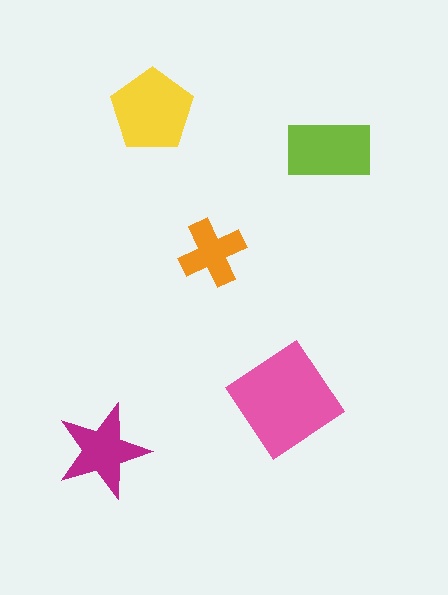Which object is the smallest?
The orange cross.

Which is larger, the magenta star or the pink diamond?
The pink diamond.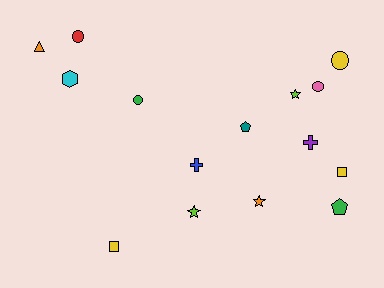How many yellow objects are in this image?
There are 3 yellow objects.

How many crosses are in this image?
There are 2 crosses.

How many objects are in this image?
There are 15 objects.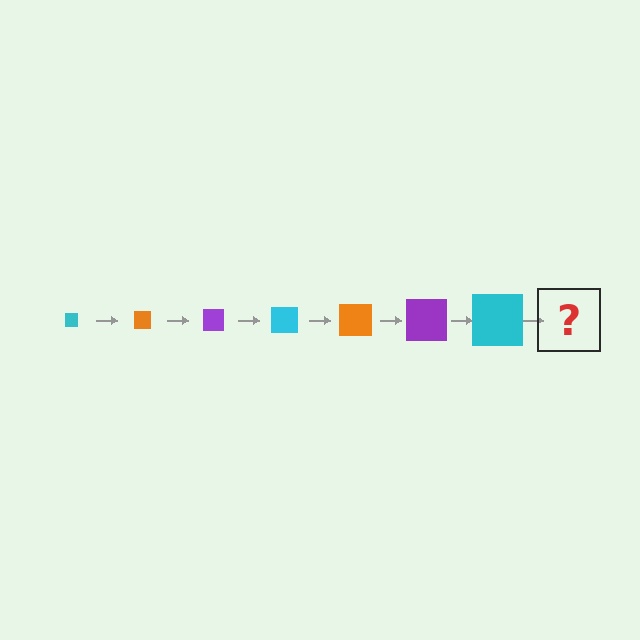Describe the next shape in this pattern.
It should be an orange square, larger than the previous one.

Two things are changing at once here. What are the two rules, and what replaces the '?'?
The two rules are that the square grows larger each step and the color cycles through cyan, orange, and purple. The '?' should be an orange square, larger than the previous one.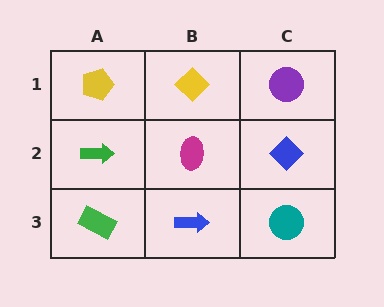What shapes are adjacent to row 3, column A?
A green arrow (row 2, column A), a blue arrow (row 3, column B).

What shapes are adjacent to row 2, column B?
A yellow diamond (row 1, column B), a blue arrow (row 3, column B), a green arrow (row 2, column A), a blue diamond (row 2, column C).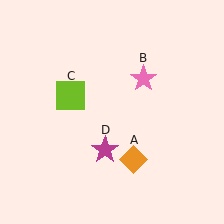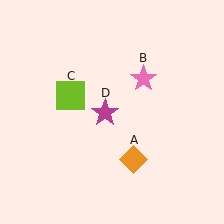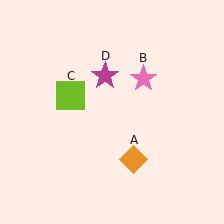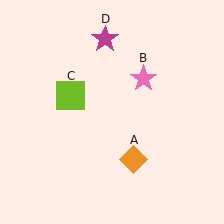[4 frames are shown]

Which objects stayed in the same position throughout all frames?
Orange diamond (object A) and pink star (object B) and lime square (object C) remained stationary.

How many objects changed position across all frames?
1 object changed position: magenta star (object D).